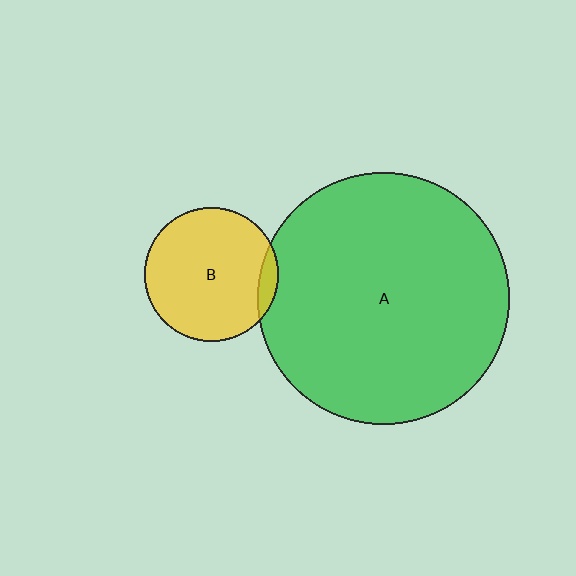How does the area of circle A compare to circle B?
Approximately 3.5 times.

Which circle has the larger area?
Circle A (green).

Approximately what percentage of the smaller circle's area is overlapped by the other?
Approximately 5%.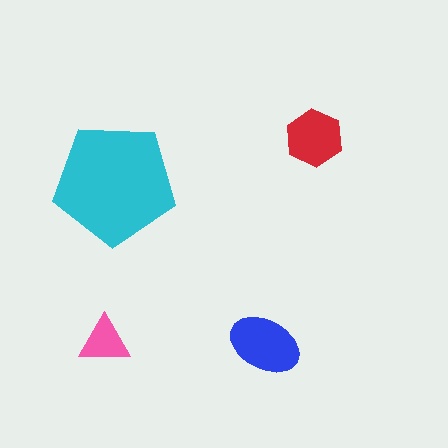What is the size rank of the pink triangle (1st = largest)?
4th.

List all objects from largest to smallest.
The cyan pentagon, the blue ellipse, the red hexagon, the pink triangle.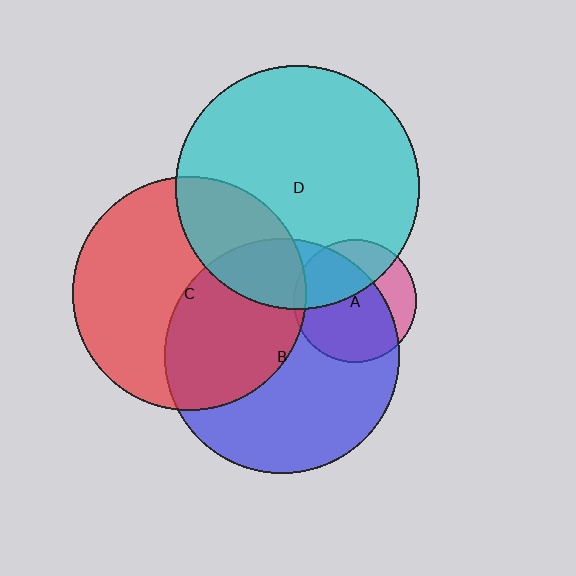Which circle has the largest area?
Circle D (cyan).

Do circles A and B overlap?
Yes.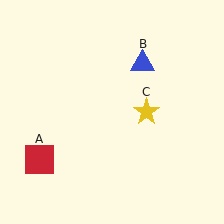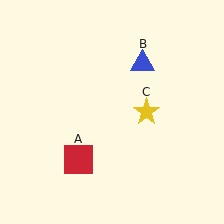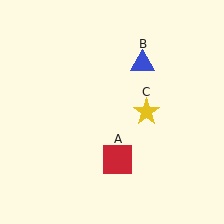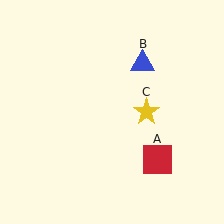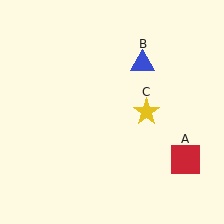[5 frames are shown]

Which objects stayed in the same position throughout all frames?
Blue triangle (object B) and yellow star (object C) remained stationary.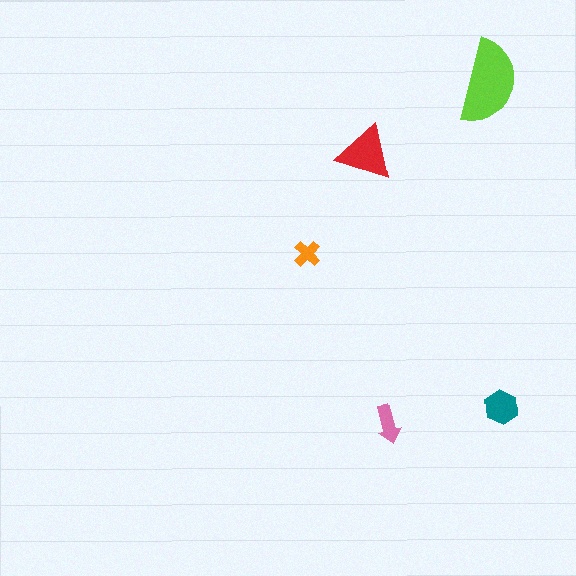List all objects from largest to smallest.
The lime semicircle, the red triangle, the teal hexagon, the pink arrow, the orange cross.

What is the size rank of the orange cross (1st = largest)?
5th.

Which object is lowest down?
The pink arrow is bottommost.